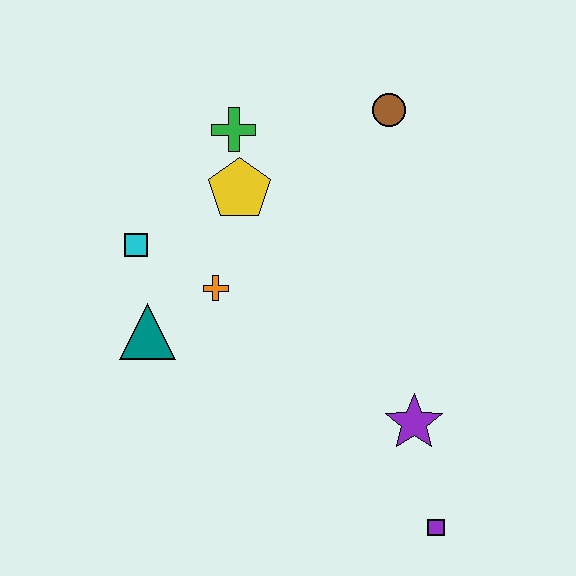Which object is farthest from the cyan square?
The purple square is farthest from the cyan square.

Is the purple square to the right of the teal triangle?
Yes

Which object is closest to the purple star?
The purple square is closest to the purple star.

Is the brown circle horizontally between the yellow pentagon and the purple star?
Yes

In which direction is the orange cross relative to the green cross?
The orange cross is below the green cross.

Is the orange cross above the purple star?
Yes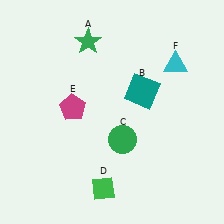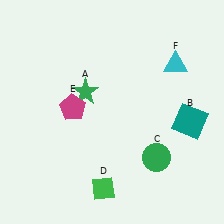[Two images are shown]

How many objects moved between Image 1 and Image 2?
3 objects moved between the two images.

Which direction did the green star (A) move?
The green star (A) moved down.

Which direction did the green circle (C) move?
The green circle (C) moved right.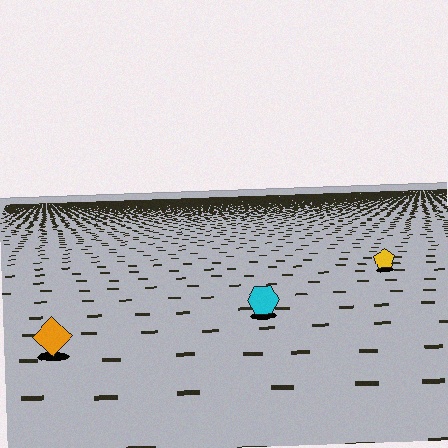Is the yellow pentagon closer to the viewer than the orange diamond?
No. The orange diamond is closer — you can tell from the texture gradient: the ground texture is coarser near it.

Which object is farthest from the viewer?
The yellow pentagon is farthest from the viewer. It appears smaller and the ground texture around it is denser.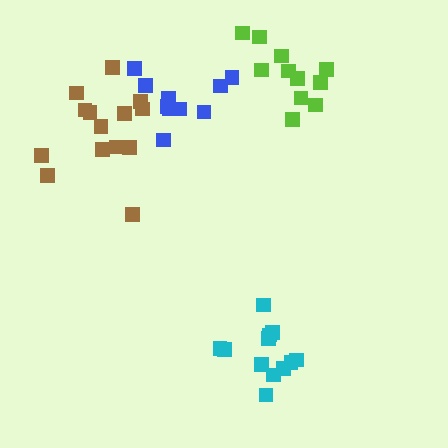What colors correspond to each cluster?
The clusters are colored: blue, cyan, brown, lime.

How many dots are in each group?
Group 1: 10 dots, Group 2: 13 dots, Group 3: 14 dots, Group 4: 11 dots (48 total).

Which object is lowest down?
The cyan cluster is bottommost.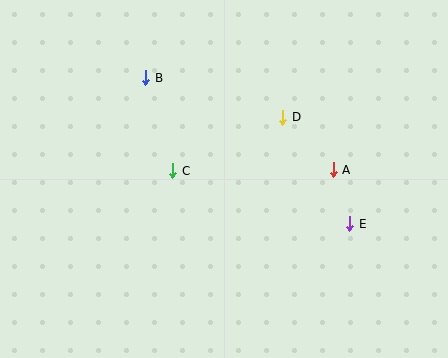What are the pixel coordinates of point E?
Point E is at (350, 224).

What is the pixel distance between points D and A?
The distance between D and A is 73 pixels.